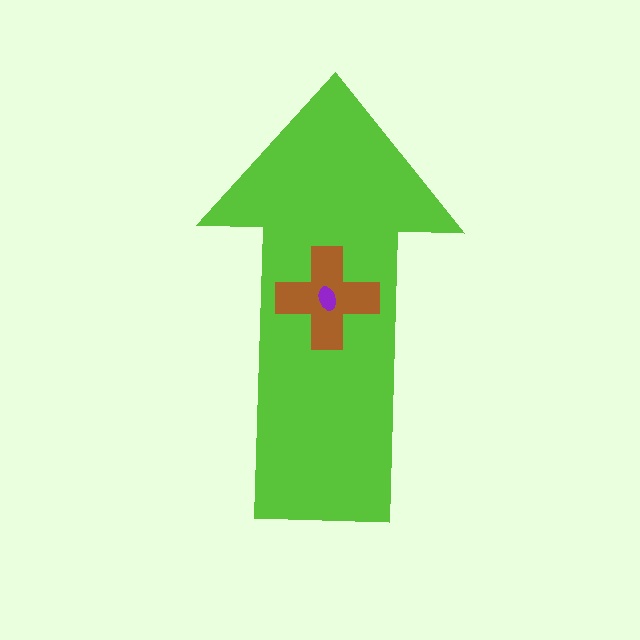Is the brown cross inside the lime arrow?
Yes.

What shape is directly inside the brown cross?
The purple ellipse.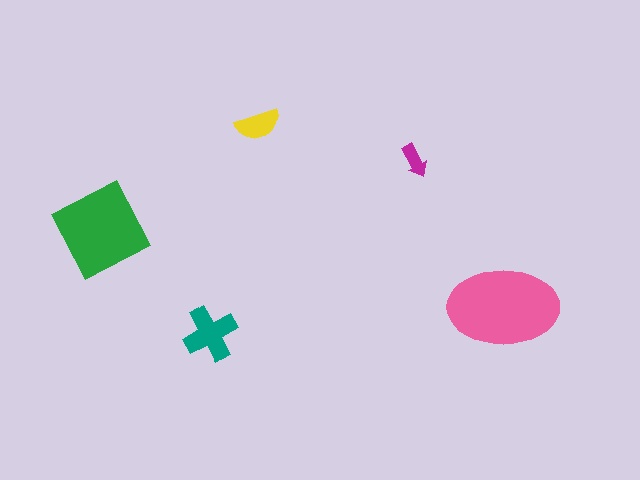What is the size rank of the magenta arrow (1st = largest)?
5th.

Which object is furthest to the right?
The pink ellipse is rightmost.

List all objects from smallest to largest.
The magenta arrow, the yellow semicircle, the teal cross, the green diamond, the pink ellipse.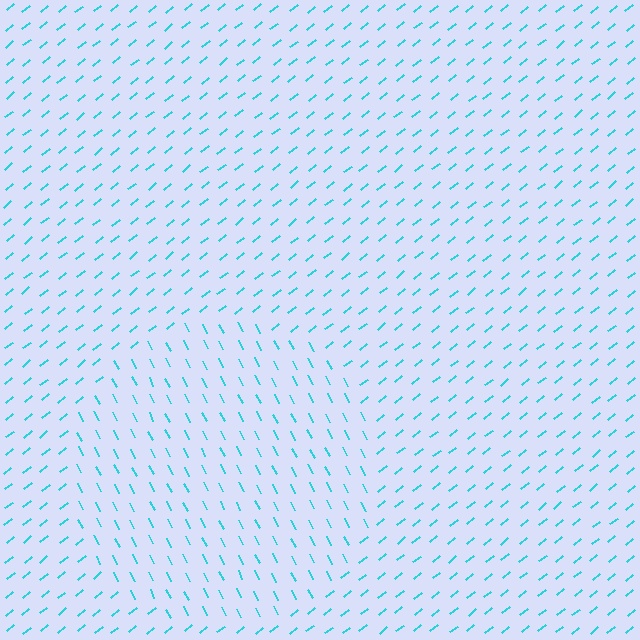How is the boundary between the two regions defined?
The boundary is defined purely by a change in line orientation (approximately 78 degrees difference). All lines are the same color and thickness.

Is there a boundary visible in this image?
Yes, there is a texture boundary formed by a change in line orientation.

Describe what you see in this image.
The image is filled with small cyan line segments. A circle region in the image has lines oriented differently from the surrounding lines, creating a visible texture boundary.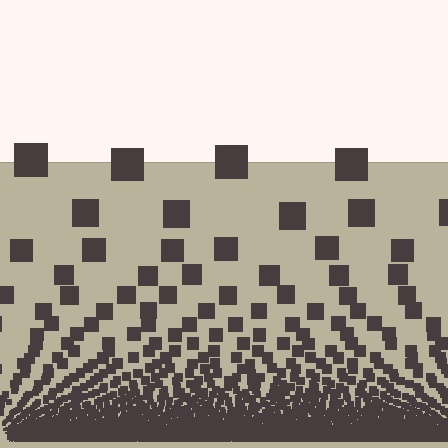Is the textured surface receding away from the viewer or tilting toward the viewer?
The surface appears to tilt toward the viewer. Texture elements get larger and sparser toward the top.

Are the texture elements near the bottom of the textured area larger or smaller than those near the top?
Smaller. The gradient is inverted — elements near the bottom are smaller and denser.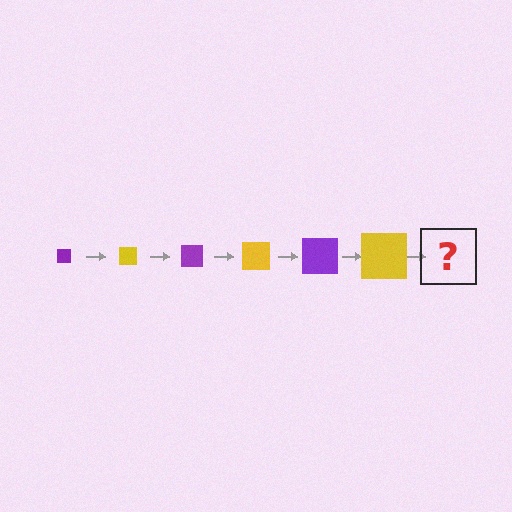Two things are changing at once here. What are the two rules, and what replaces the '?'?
The two rules are that the square grows larger each step and the color cycles through purple and yellow. The '?' should be a purple square, larger than the previous one.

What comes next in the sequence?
The next element should be a purple square, larger than the previous one.